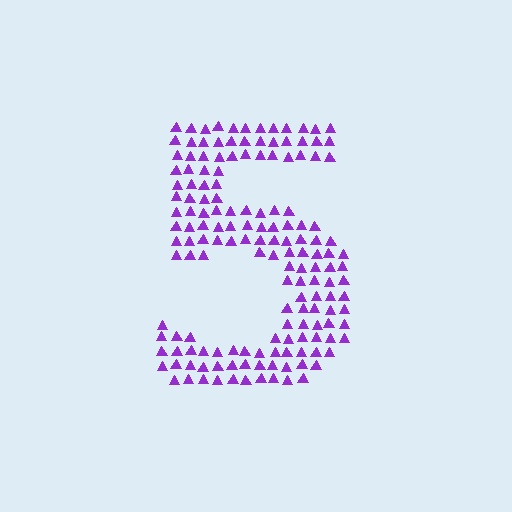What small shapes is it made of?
It is made of small triangles.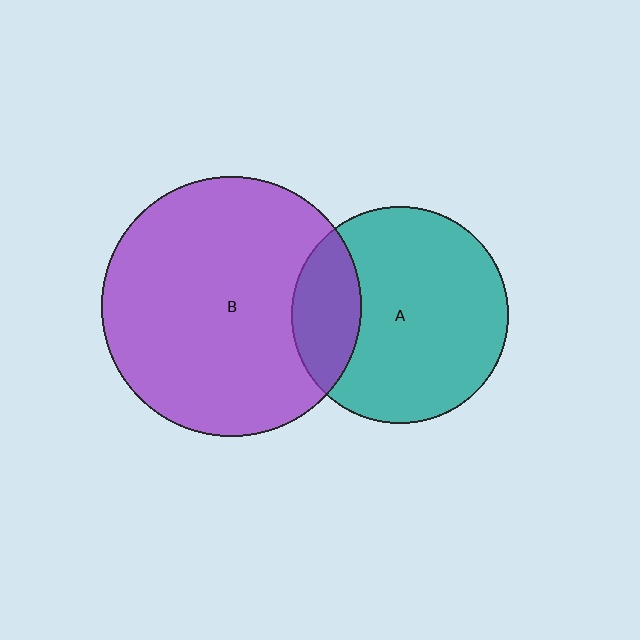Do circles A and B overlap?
Yes.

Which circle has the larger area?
Circle B (purple).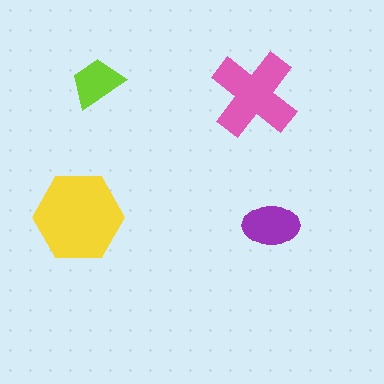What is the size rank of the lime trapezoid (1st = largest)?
4th.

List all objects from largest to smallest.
The yellow hexagon, the pink cross, the purple ellipse, the lime trapezoid.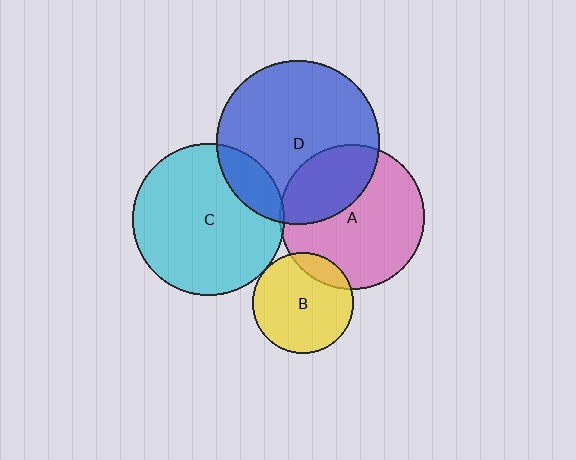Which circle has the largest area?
Circle D (blue).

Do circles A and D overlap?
Yes.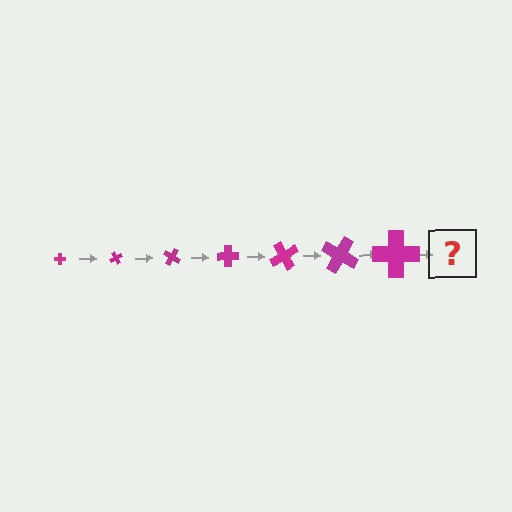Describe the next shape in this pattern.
It should be a cross, larger than the previous one and rotated 420 degrees from the start.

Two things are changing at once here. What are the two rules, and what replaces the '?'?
The two rules are that the cross grows larger each step and it rotates 60 degrees each step. The '?' should be a cross, larger than the previous one and rotated 420 degrees from the start.